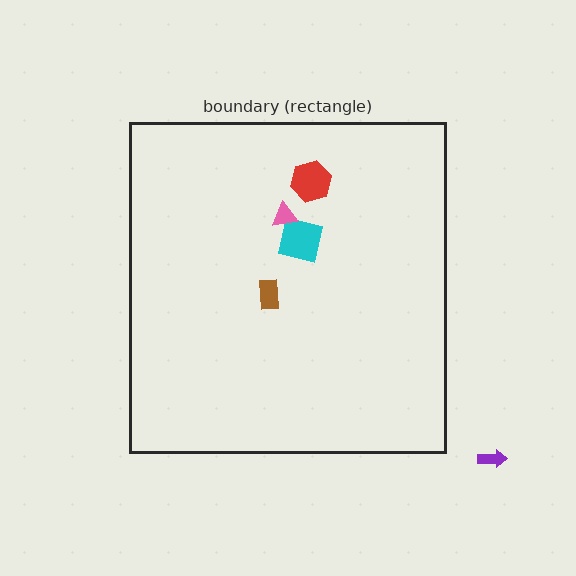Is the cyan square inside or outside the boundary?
Inside.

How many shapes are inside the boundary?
4 inside, 1 outside.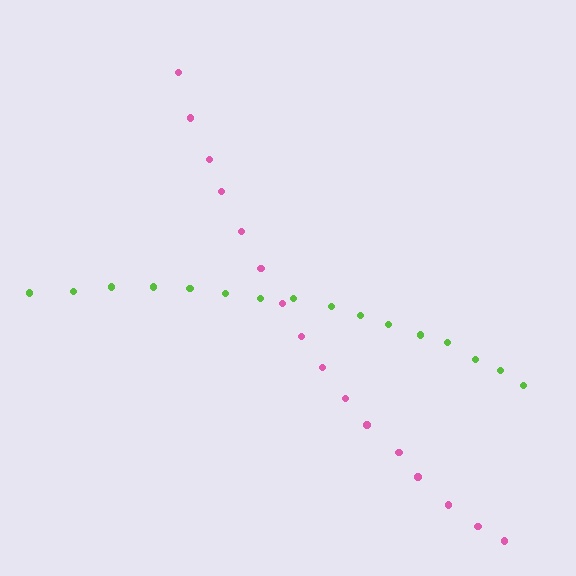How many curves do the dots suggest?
There are 2 distinct paths.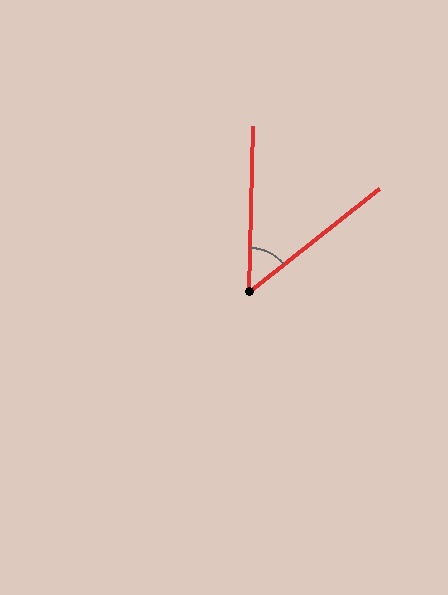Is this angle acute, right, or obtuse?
It is acute.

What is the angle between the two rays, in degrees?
Approximately 50 degrees.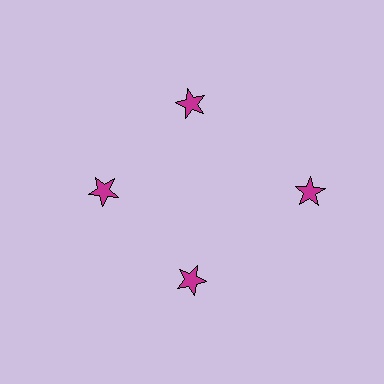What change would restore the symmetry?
The symmetry would be restored by moving it inward, back onto the ring so that all 4 stars sit at equal angles and equal distance from the center.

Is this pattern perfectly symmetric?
No. The 4 magenta stars are arranged in a ring, but one element near the 3 o'clock position is pushed outward from the center, breaking the 4-fold rotational symmetry.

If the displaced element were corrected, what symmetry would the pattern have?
It would have 4-fold rotational symmetry — the pattern would map onto itself every 90 degrees.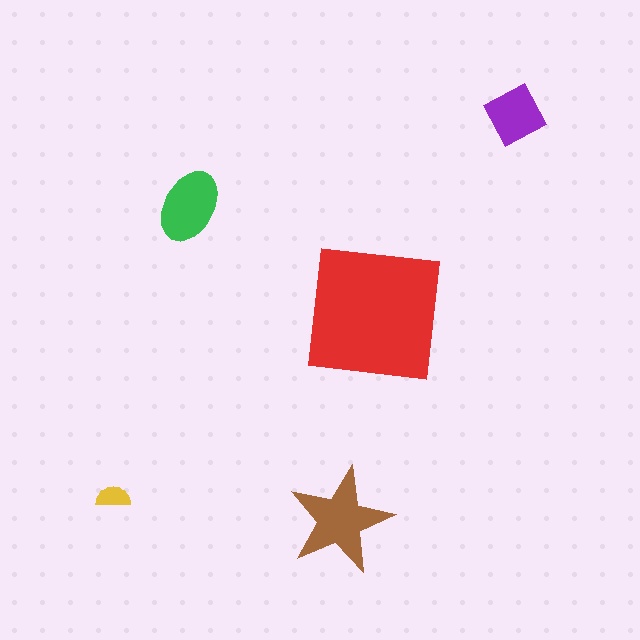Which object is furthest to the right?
The purple diamond is rightmost.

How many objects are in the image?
There are 5 objects in the image.